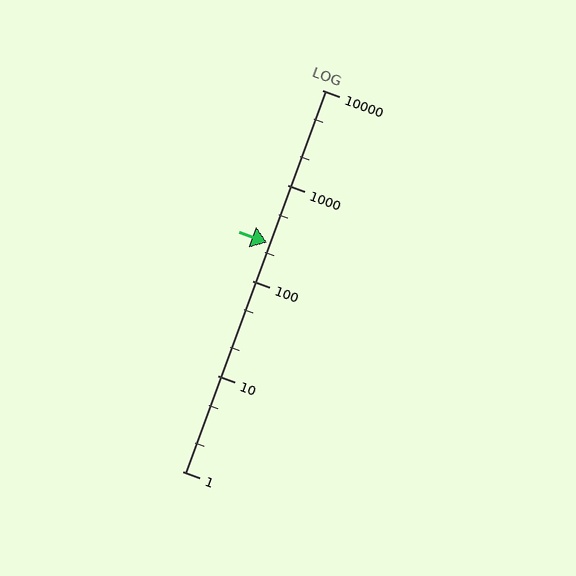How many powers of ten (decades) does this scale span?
The scale spans 4 decades, from 1 to 10000.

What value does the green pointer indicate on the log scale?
The pointer indicates approximately 250.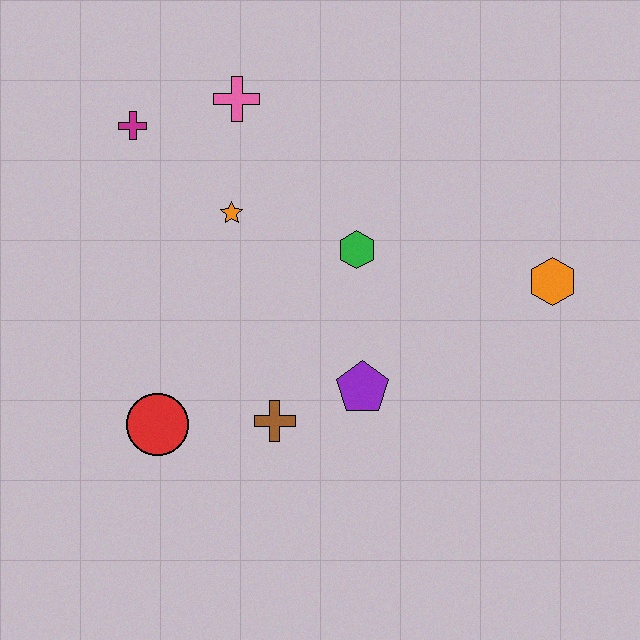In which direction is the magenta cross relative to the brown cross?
The magenta cross is above the brown cross.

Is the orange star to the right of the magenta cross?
Yes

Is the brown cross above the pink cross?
No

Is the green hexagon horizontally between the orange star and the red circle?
No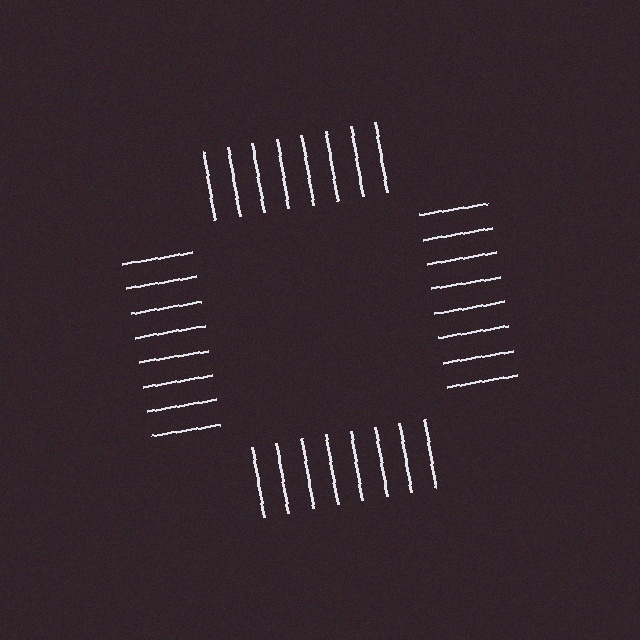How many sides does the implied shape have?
4 sides — the line-ends trace a square.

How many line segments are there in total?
32 — 8 along each of the 4 edges.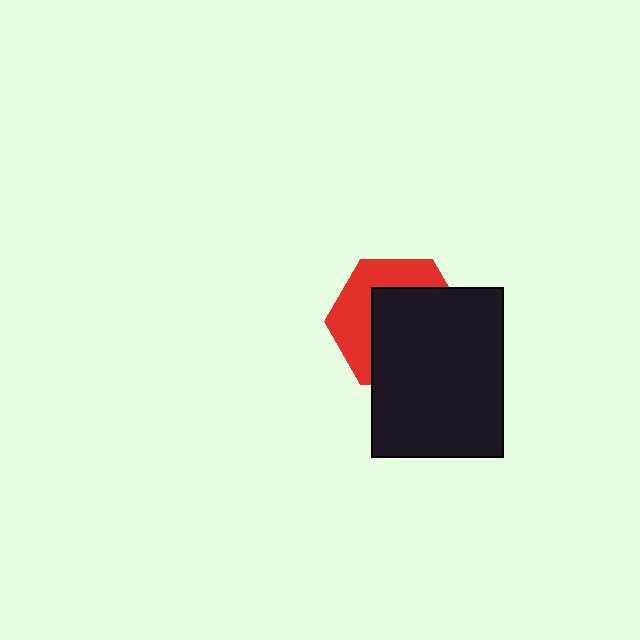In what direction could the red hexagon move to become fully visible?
The red hexagon could move toward the upper-left. That would shift it out from behind the black rectangle entirely.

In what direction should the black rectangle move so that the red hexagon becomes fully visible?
The black rectangle should move toward the lower-right. That is the shortest direction to clear the overlap and leave the red hexagon fully visible.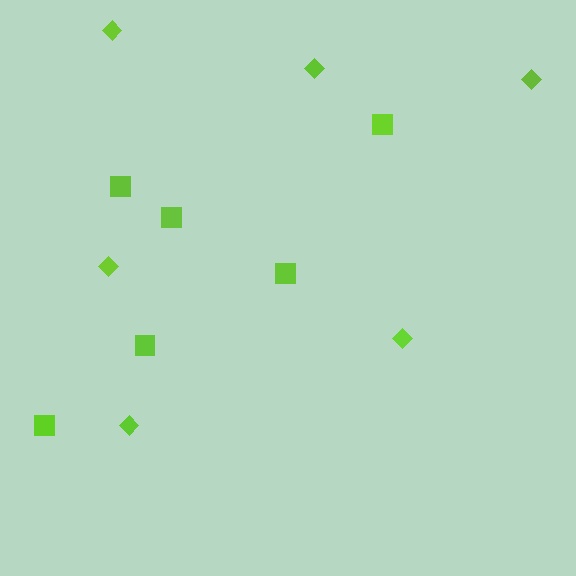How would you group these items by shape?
There are 2 groups: one group of squares (6) and one group of diamonds (6).